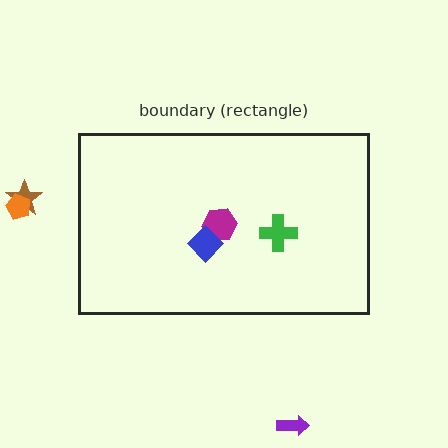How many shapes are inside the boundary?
3 inside, 3 outside.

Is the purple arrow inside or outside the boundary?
Outside.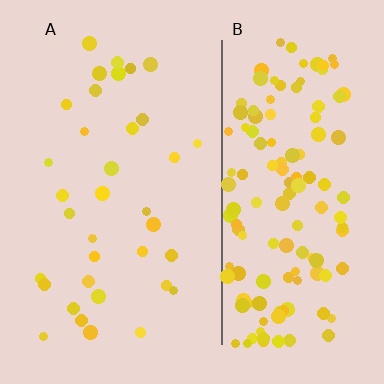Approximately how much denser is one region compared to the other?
Approximately 4.0× — region B over region A.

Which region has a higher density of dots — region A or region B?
B (the right).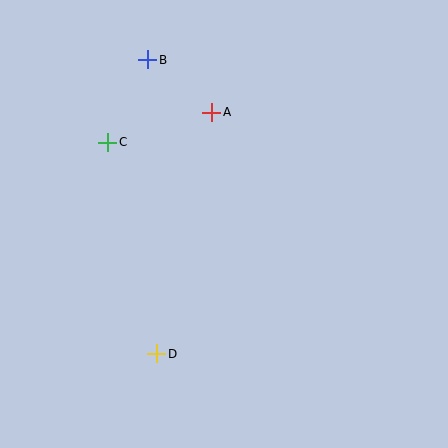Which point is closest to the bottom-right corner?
Point D is closest to the bottom-right corner.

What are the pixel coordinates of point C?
Point C is at (108, 142).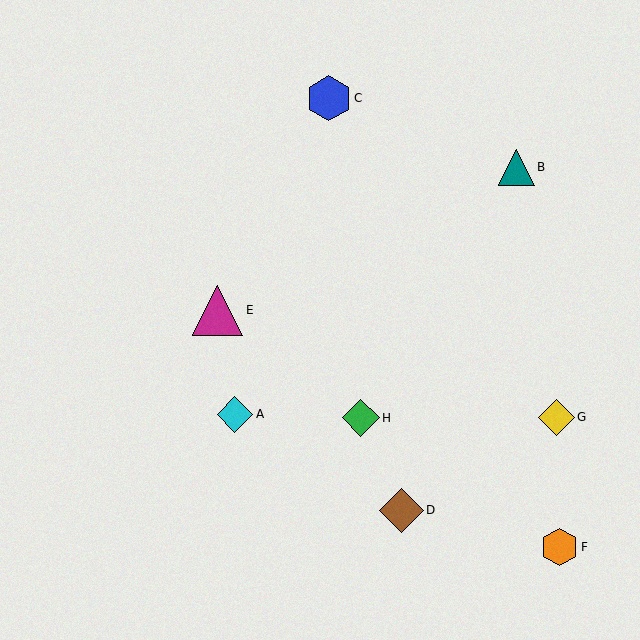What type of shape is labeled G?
Shape G is a yellow diamond.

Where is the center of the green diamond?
The center of the green diamond is at (361, 418).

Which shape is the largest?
The magenta triangle (labeled E) is the largest.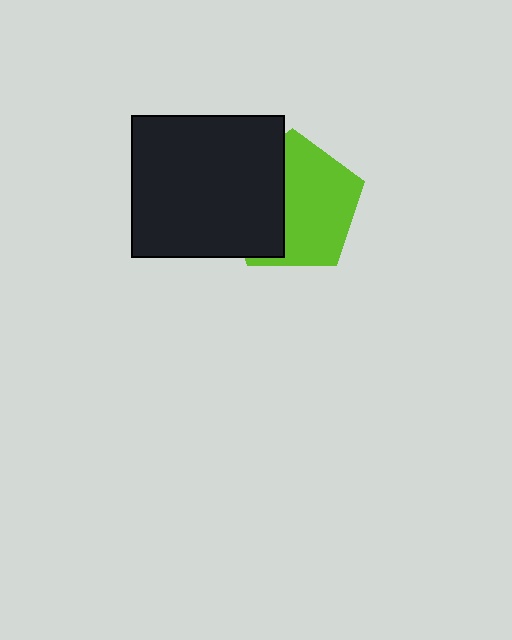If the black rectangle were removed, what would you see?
You would see the complete lime pentagon.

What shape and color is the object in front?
The object in front is a black rectangle.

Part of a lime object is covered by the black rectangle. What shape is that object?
It is a pentagon.